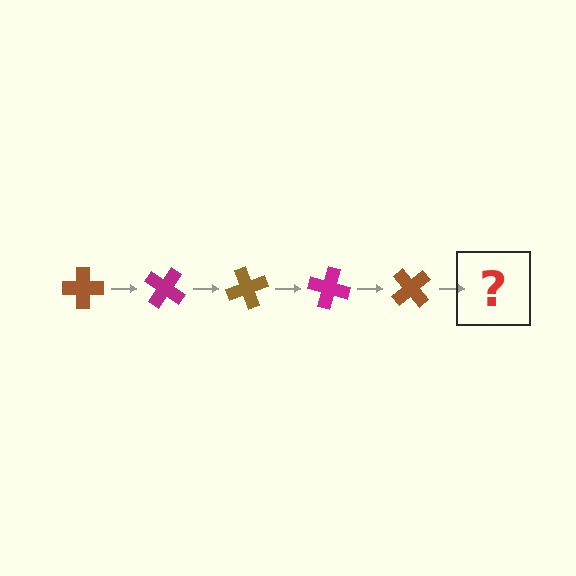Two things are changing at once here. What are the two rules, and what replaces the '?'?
The two rules are that it rotates 35 degrees each step and the color cycles through brown and magenta. The '?' should be a magenta cross, rotated 175 degrees from the start.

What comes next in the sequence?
The next element should be a magenta cross, rotated 175 degrees from the start.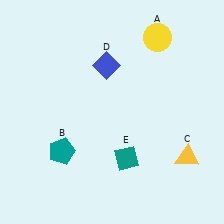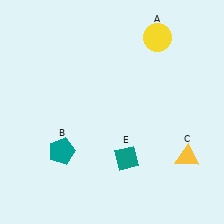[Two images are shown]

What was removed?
The blue diamond (D) was removed in Image 2.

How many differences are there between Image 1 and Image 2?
There is 1 difference between the two images.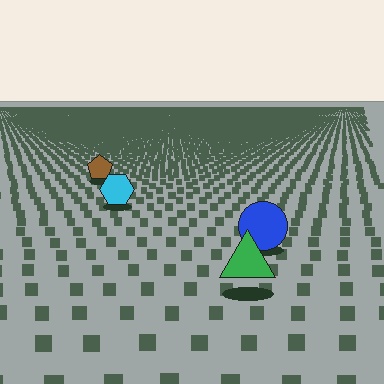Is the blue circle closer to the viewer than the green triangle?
No. The green triangle is closer — you can tell from the texture gradient: the ground texture is coarser near it.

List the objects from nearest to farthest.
From nearest to farthest: the green triangle, the blue circle, the cyan hexagon, the brown pentagon.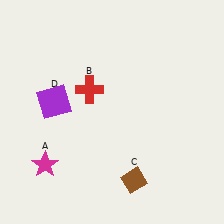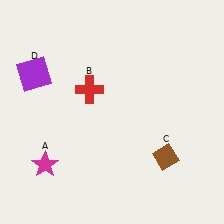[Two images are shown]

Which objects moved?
The objects that moved are: the brown diamond (C), the purple square (D).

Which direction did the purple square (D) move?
The purple square (D) moved up.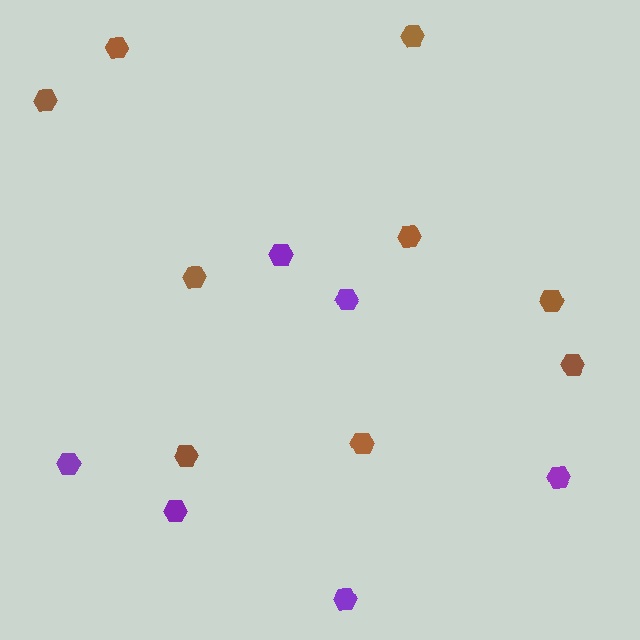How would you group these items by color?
There are 2 groups: one group of brown hexagons (9) and one group of purple hexagons (6).